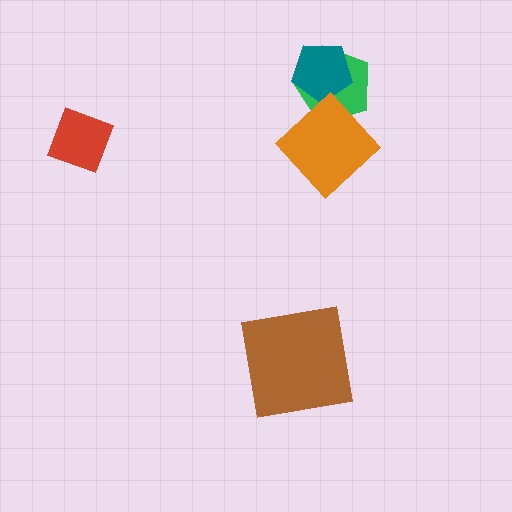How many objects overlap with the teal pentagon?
1 object overlaps with the teal pentagon.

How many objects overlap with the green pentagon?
2 objects overlap with the green pentagon.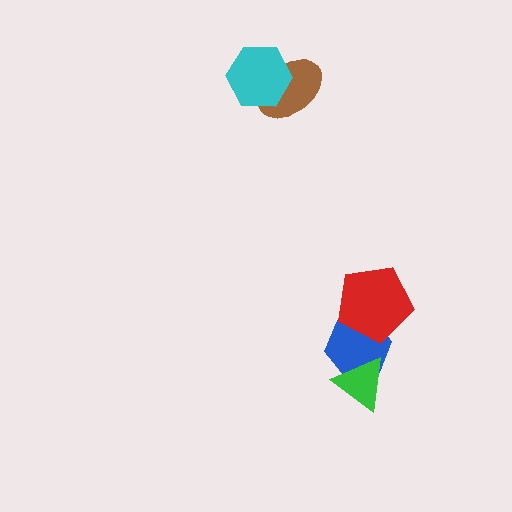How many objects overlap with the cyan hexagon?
1 object overlaps with the cyan hexagon.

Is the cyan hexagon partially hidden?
No, no other shape covers it.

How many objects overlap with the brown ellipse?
1 object overlaps with the brown ellipse.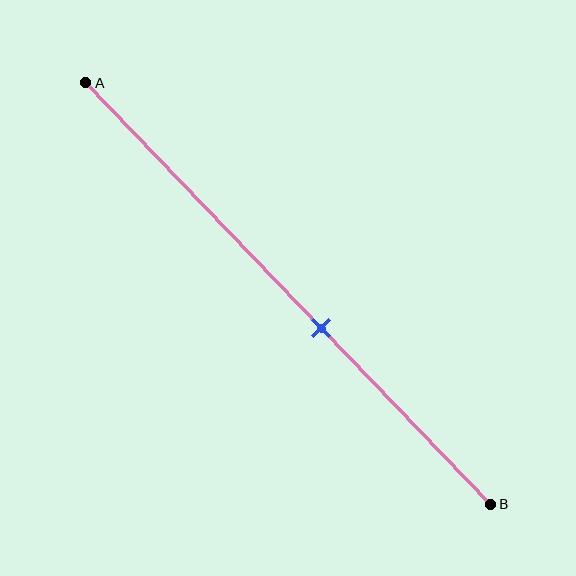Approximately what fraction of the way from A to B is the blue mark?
The blue mark is approximately 60% of the way from A to B.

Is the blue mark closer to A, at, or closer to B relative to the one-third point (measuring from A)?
The blue mark is closer to point B than the one-third point of segment AB.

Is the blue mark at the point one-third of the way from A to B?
No, the mark is at about 60% from A, not at the 33% one-third point.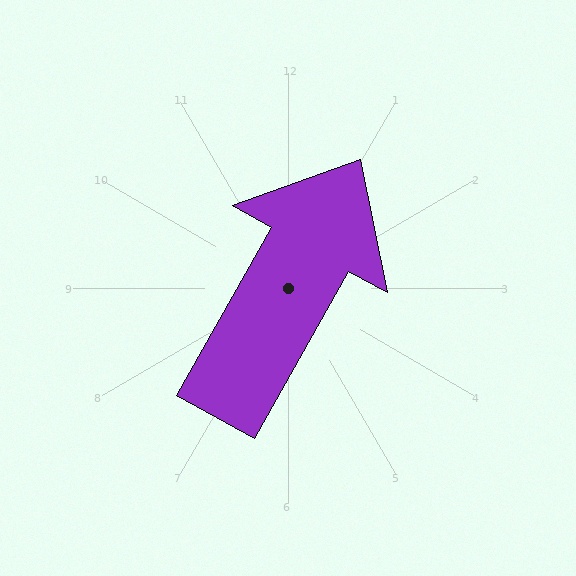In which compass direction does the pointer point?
Northeast.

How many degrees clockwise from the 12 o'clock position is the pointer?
Approximately 29 degrees.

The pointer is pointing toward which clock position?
Roughly 1 o'clock.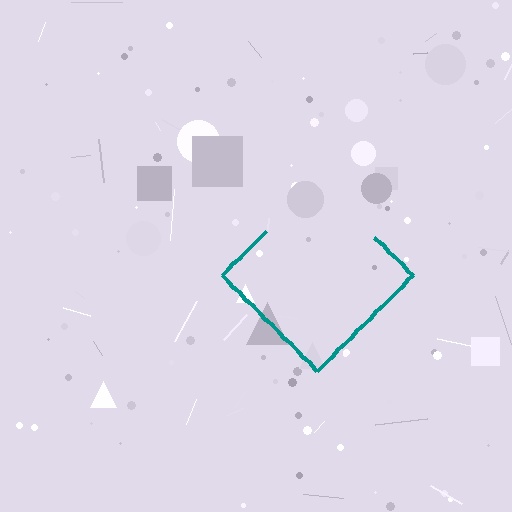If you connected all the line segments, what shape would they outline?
They would outline a diamond.